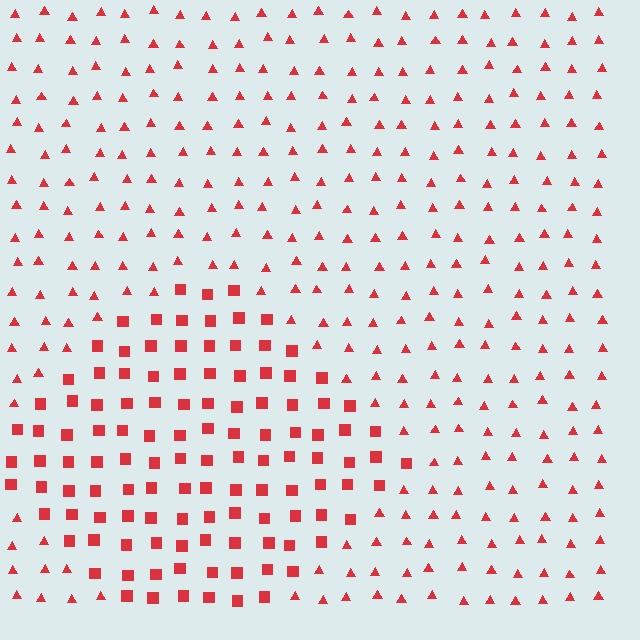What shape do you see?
I see a diamond.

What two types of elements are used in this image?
The image uses squares inside the diamond region and triangles outside it.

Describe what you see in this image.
The image is filled with small red elements arranged in a uniform grid. A diamond-shaped region contains squares, while the surrounding area contains triangles. The boundary is defined purely by the change in element shape.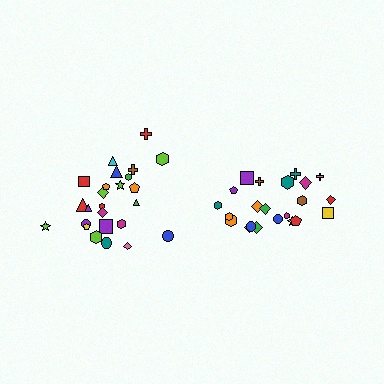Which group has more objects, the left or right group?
The left group.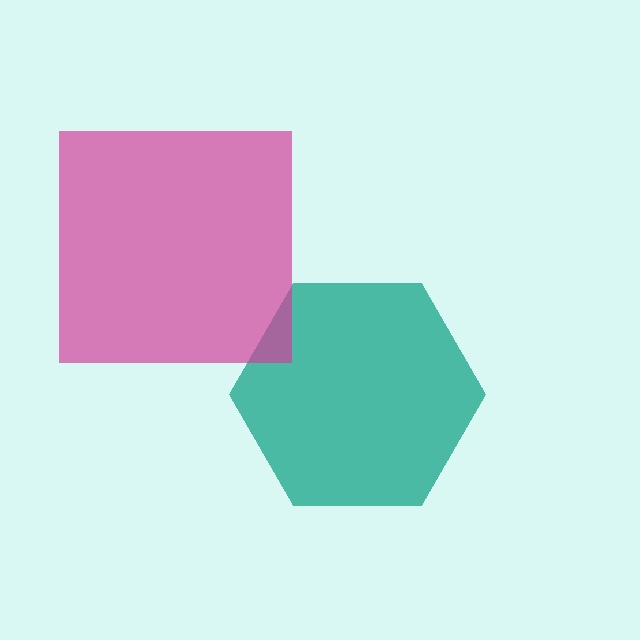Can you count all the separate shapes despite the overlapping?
Yes, there are 2 separate shapes.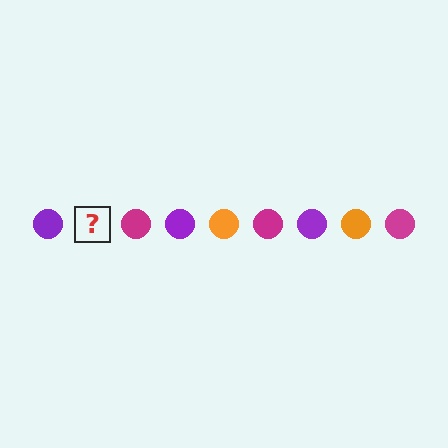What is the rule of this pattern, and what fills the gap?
The rule is that the pattern cycles through purple, orange, magenta circles. The gap should be filled with an orange circle.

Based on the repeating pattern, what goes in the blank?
The blank should be an orange circle.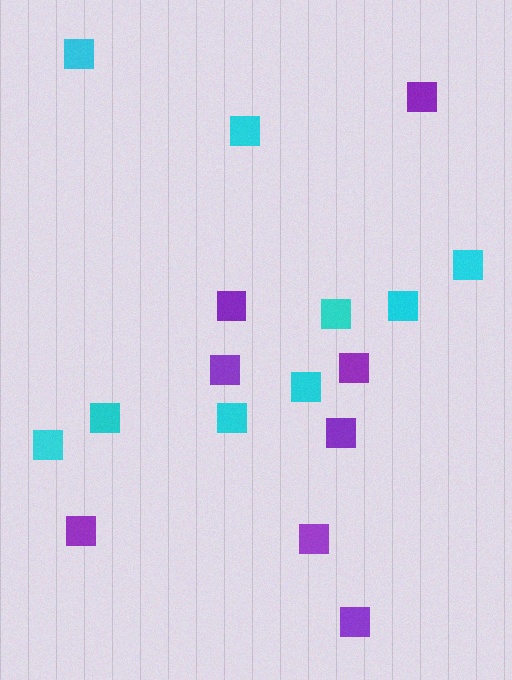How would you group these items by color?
There are 2 groups: one group of cyan squares (9) and one group of purple squares (8).